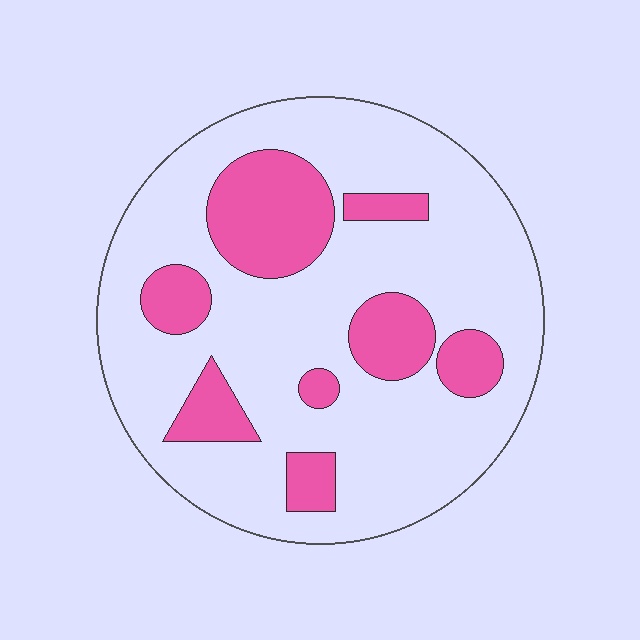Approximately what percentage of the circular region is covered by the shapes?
Approximately 25%.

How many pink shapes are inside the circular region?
8.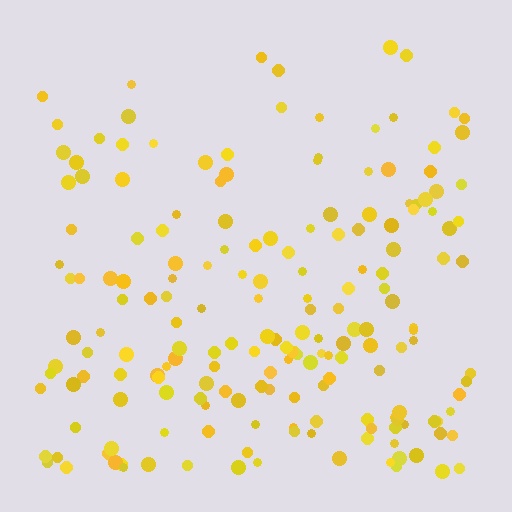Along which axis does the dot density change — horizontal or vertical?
Vertical.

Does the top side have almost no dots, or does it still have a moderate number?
Still a moderate number, just noticeably fewer than the bottom.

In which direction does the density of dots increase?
From top to bottom, with the bottom side densest.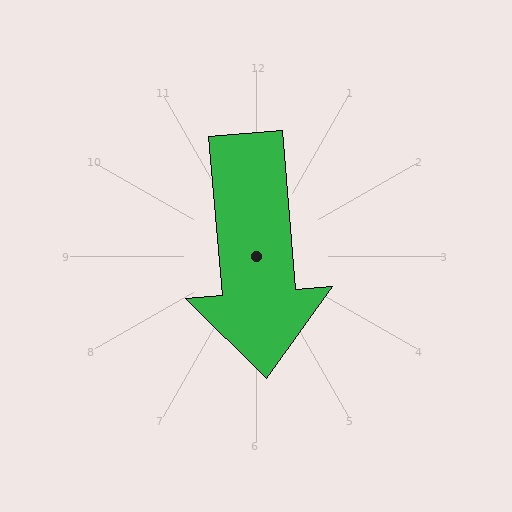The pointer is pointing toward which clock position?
Roughly 6 o'clock.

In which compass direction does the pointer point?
South.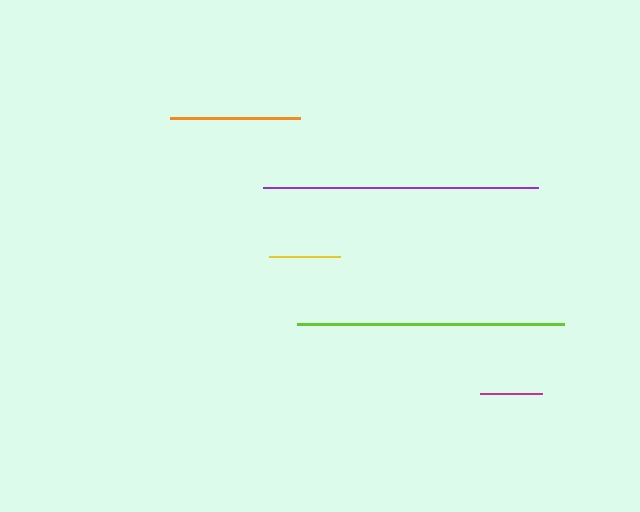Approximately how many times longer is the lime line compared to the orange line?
The lime line is approximately 2.1 times the length of the orange line.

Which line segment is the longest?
The purple line is the longest at approximately 274 pixels.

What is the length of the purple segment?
The purple segment is approximately 274 pixels long.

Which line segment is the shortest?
The magenta line is the shortest at approximately 61 pixels.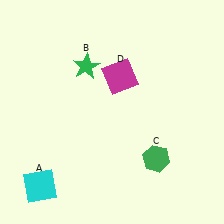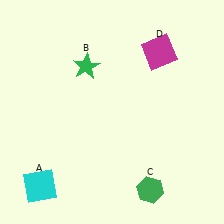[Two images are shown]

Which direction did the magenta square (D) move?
The magenta square (D) moved right.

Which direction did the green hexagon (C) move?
The green hexagon (C) moved down.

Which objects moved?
The objects that moved are: the green hexagon (C), the magenta square (D).